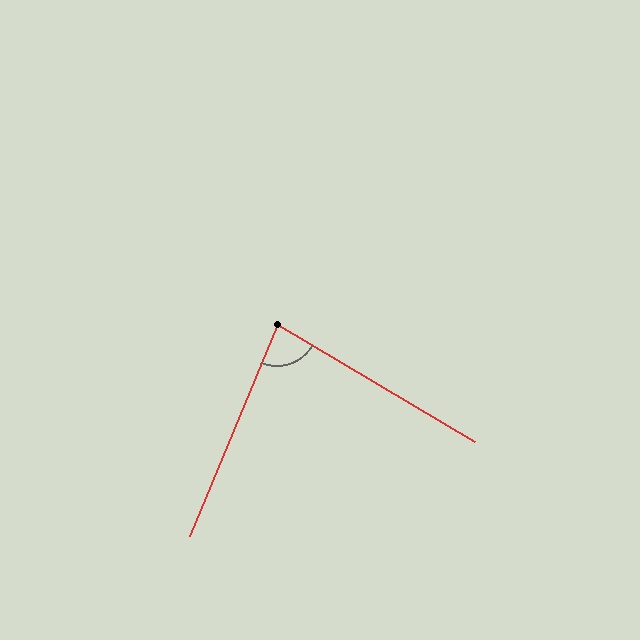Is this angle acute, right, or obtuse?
It is acute.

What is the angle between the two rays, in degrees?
Approximately 82 degrees.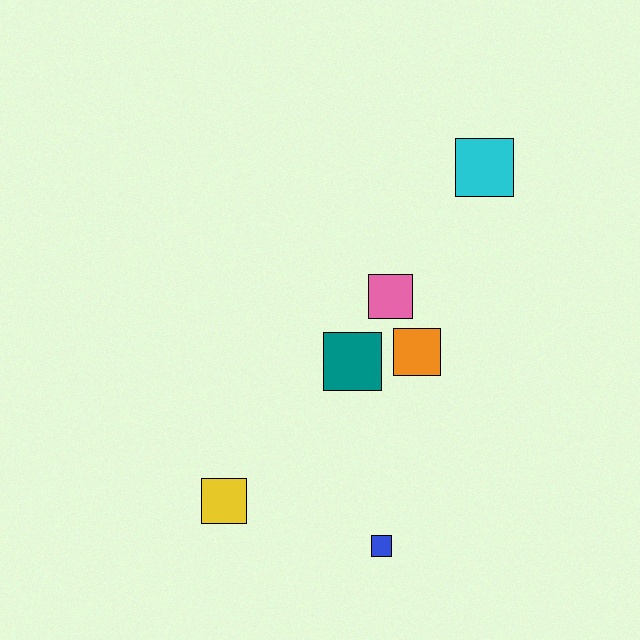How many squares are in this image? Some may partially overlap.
There are 6 squares.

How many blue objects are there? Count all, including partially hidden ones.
There is 1 blue object.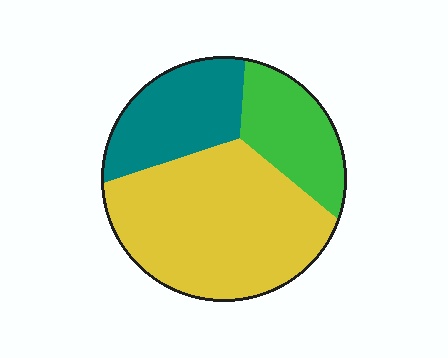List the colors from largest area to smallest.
From largest to smallest: yellow, teal, green.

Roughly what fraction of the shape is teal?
Teal covers 24% of the shape.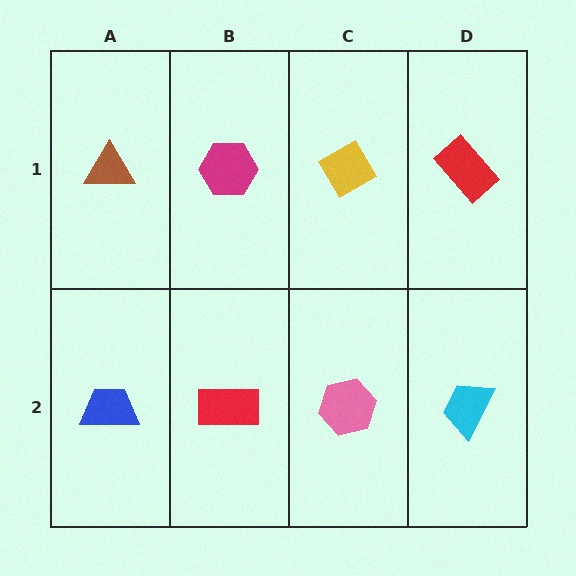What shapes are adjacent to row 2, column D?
A red rectangle (row 1, column D), a pink hexagon (row 2, column C).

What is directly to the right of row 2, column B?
A pink hexagon.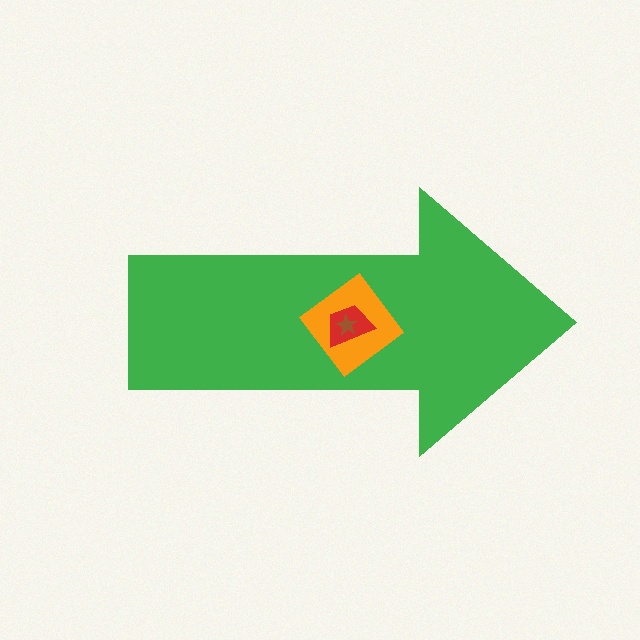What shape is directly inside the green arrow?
The orange diamond.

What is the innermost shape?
The brown star.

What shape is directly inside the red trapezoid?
The brown star.